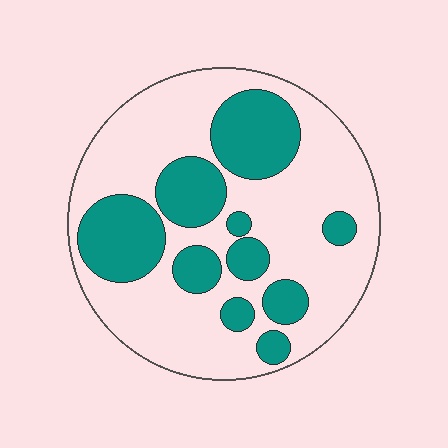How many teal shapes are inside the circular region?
10.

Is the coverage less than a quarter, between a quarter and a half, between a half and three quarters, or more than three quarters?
Between a quarter and a half.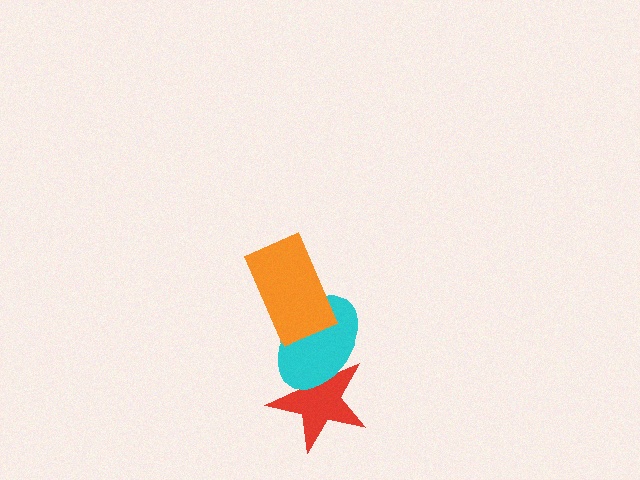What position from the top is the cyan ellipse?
The cyan ellipse is 2nd from the top.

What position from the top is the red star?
The red star is 3rd from the top.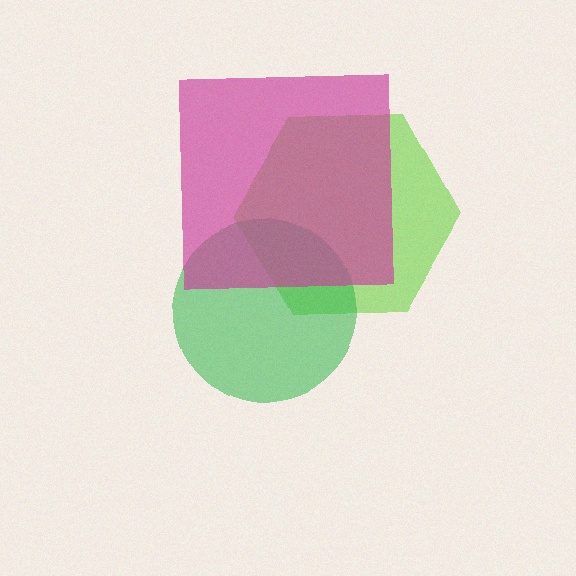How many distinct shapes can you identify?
There are 3 distinct shapes: a lime hexagon, a green circle, a magenta square.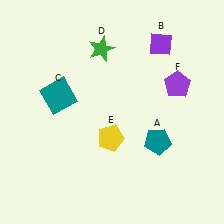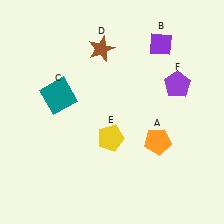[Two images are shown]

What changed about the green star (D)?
In Image 1, D is green. In Image 2, it changed to brown.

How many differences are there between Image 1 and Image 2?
There are 2 differences between the two images.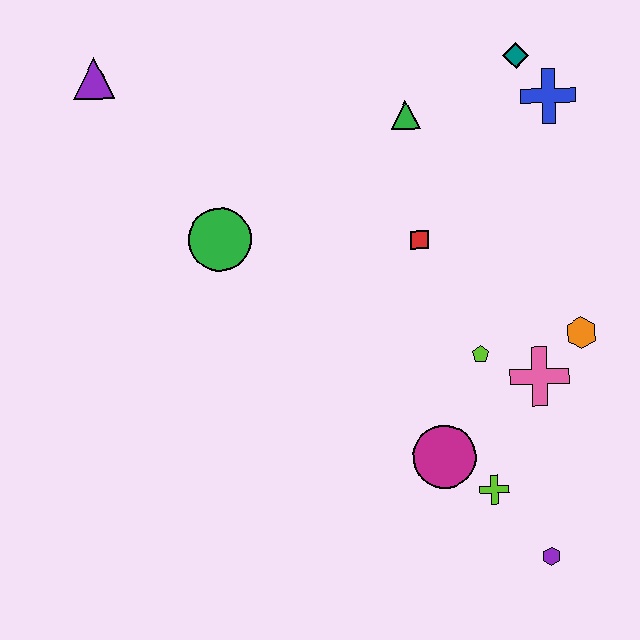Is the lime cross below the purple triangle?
Yes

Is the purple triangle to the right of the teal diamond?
No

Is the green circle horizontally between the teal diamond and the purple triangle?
Yes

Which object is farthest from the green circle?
The purple hexagon is farthest from the green circle.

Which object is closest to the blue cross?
The teal diamond is closest to the blue cross.